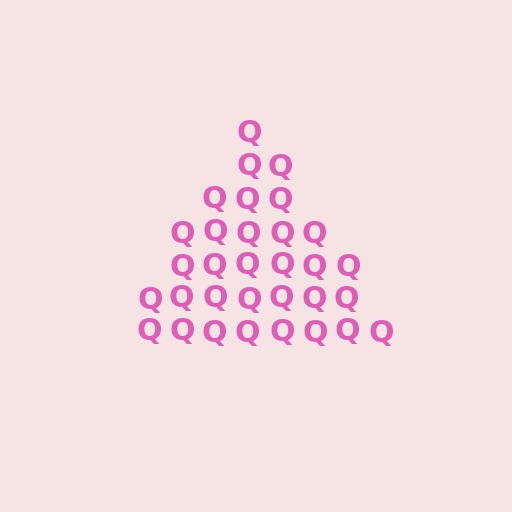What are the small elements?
The small elements are letter Q's.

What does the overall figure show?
The overall figure shows a triangle.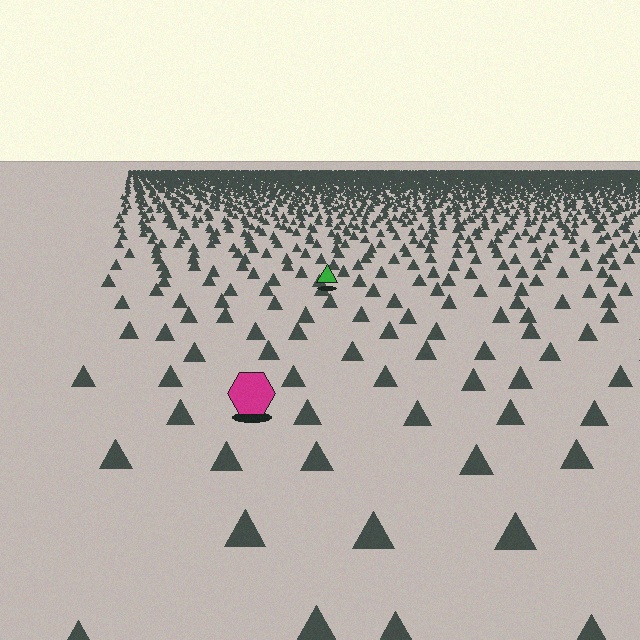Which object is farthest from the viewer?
The green triangle is farthest from the viewer. It appears smaller and the ground texture around it is denser.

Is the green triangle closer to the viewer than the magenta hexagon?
No. The magenta hexagon is closer — you can tell from the texture gradient: the ground texture is coarser near it.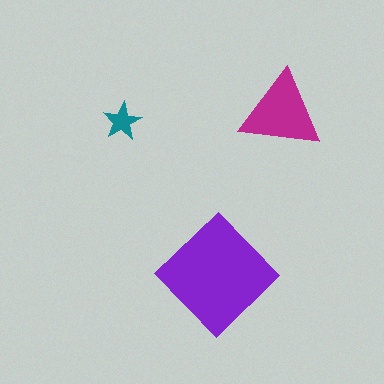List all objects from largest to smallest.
The purple diamond, the magenta triangle, the teal star.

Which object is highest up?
The magenta triangle is topmost.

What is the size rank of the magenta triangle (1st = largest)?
2nd.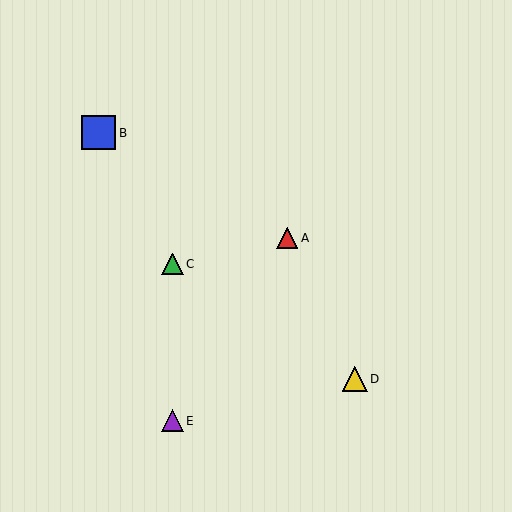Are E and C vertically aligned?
Yes, both are at x≈172.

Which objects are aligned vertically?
Objects C, E are aligned vertically.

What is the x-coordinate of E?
Object E is at x≈172.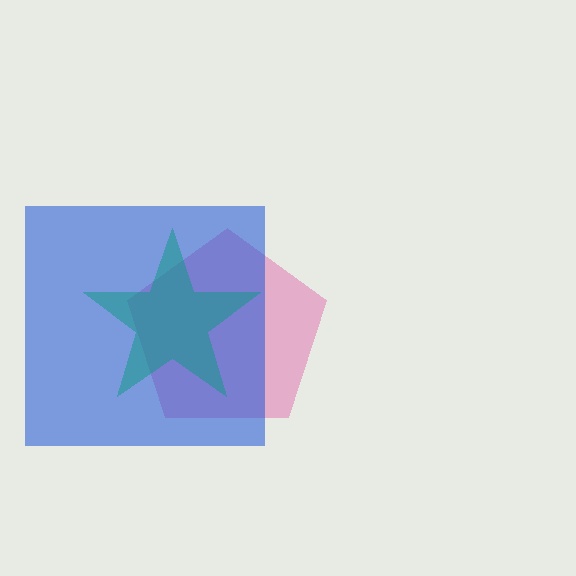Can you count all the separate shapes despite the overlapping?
Yes, there are 3 separate shapes.